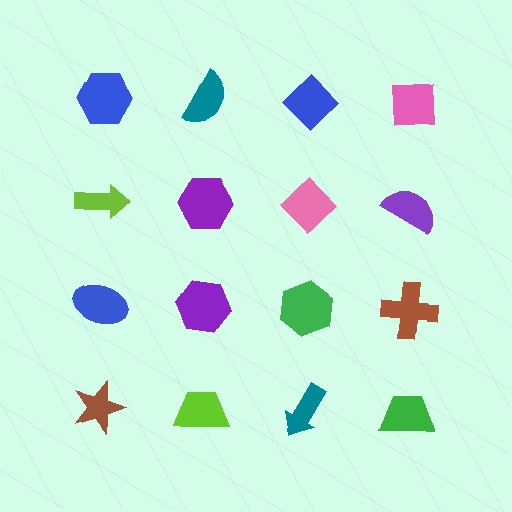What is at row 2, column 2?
A purple hexagon.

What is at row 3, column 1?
A blue ellipse.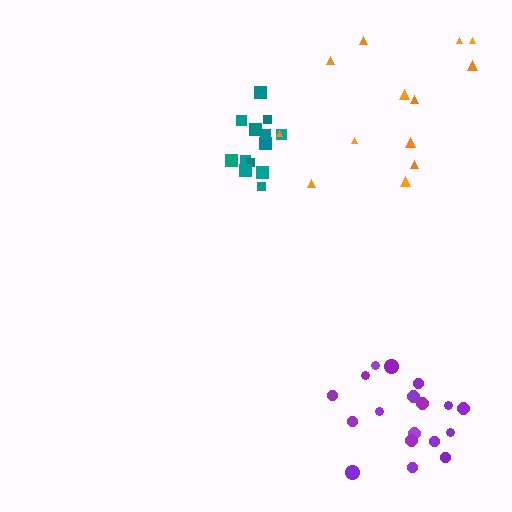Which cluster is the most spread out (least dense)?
Orange.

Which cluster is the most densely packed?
Teal.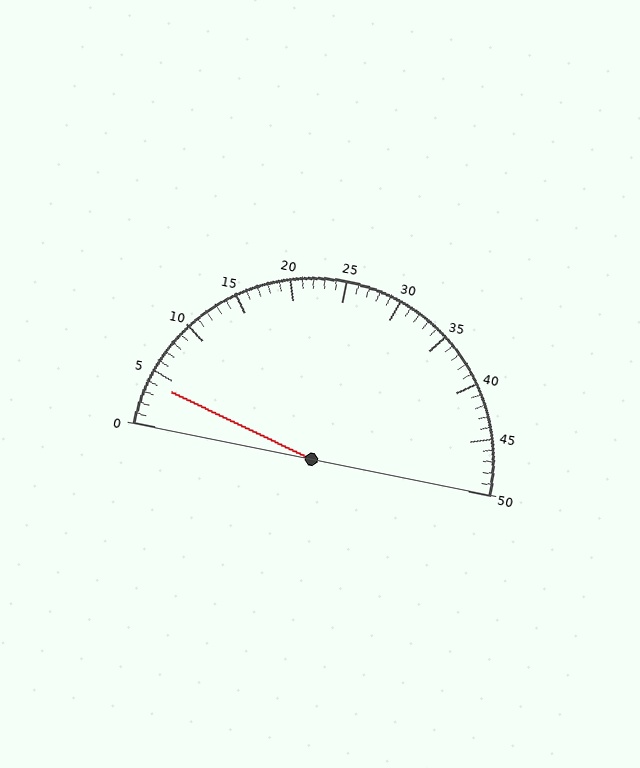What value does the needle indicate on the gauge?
The needle indicates approximately 4.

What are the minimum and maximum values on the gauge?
The gauge ranges from 0 to 50.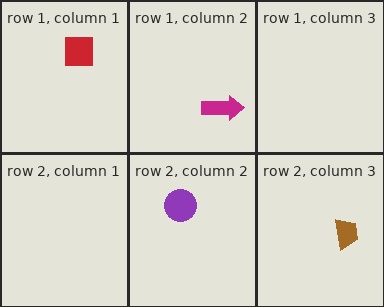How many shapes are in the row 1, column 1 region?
1.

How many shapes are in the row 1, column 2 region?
1.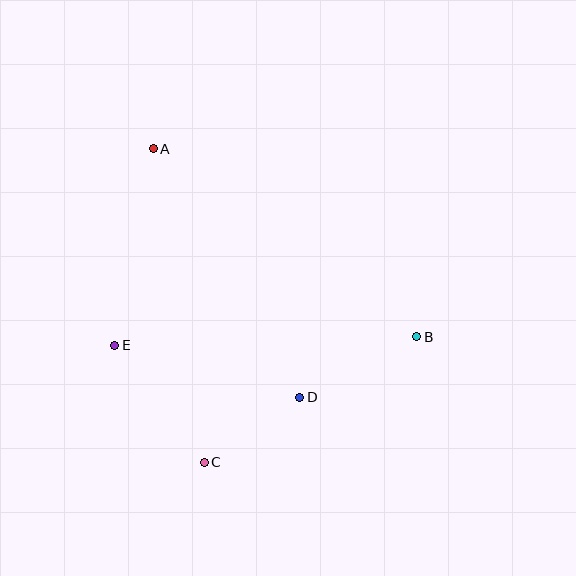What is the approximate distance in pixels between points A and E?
The distance between A and E is approximately 200 pixels.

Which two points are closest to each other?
Points C and D are closest to each other.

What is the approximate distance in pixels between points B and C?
The distance between B and C is approximately 247 pixels.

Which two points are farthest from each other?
Points A and B are farthest from each other.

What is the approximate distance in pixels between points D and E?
The distance between D and E is approximately 192 pixels.